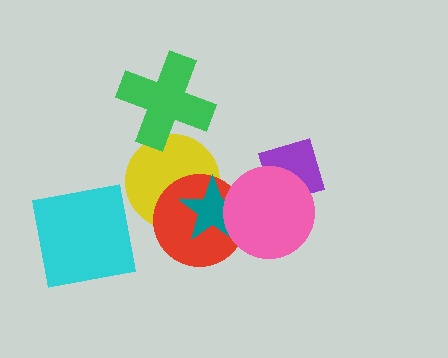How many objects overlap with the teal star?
3 objects overlap with the teal star.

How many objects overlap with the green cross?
1 object overlaps with the green cross.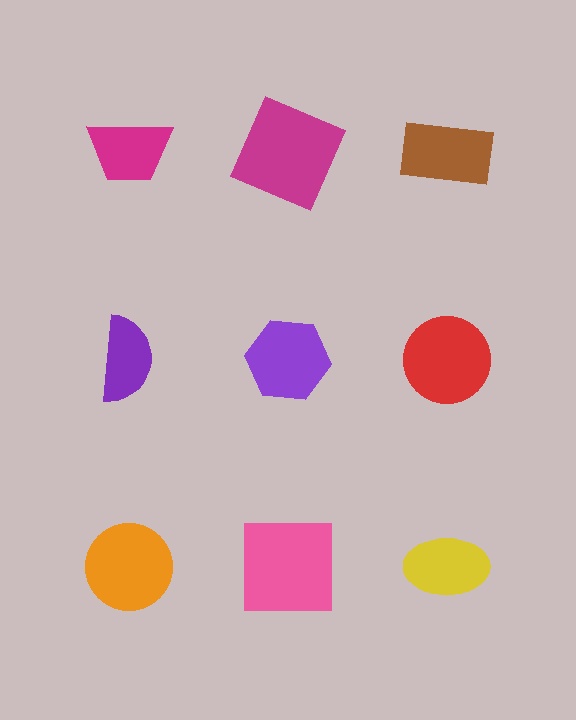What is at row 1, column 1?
A magenta trapezoid.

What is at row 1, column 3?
A brown rectangle.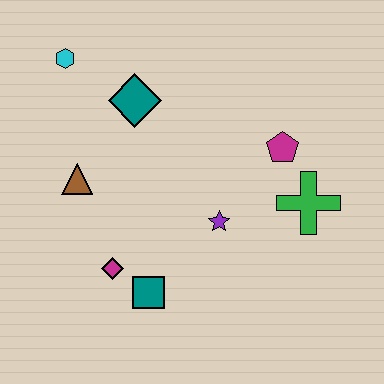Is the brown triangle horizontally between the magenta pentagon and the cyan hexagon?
Yes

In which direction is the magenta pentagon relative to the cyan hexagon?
The magenta pentagon is to the right of the cyan hexagon.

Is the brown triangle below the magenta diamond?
No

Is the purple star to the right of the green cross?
No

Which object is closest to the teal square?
The magenta diamond is closest to the teal square.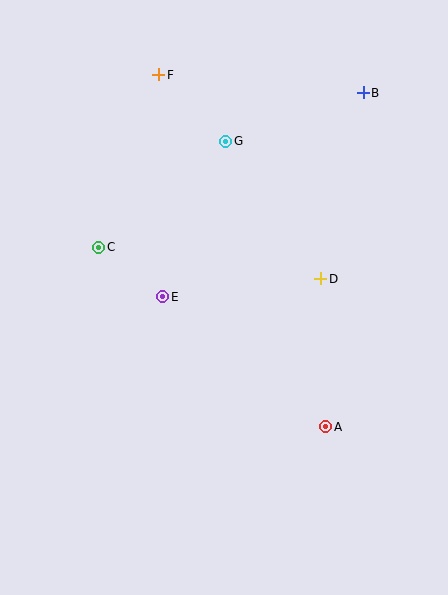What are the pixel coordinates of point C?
Point C is at (99, 247).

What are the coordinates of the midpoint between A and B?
The midpoint between A and B is at (345, 260).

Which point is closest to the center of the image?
Point E at (163, 297) is closest to the center.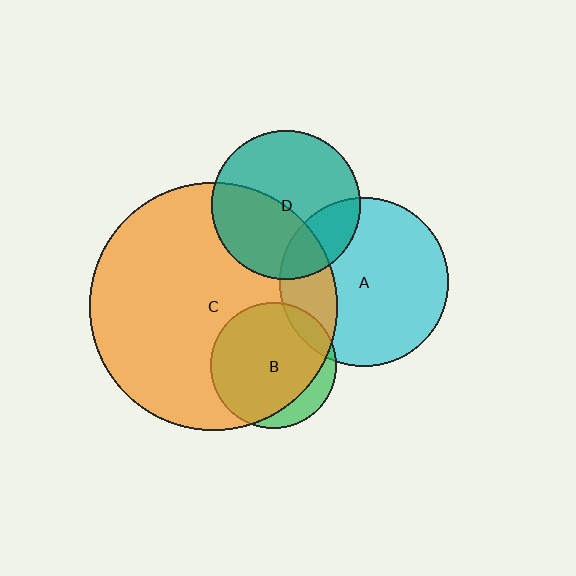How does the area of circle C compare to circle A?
Approximately 2.2 times.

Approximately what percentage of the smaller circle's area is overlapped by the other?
Approximately 45%.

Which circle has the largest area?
Circle C (orange).